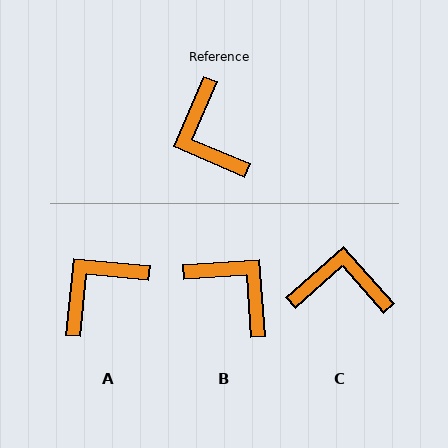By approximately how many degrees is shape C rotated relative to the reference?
Approximately 116 degrees clockwise.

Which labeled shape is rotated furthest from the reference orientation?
B, about 153 degrees away.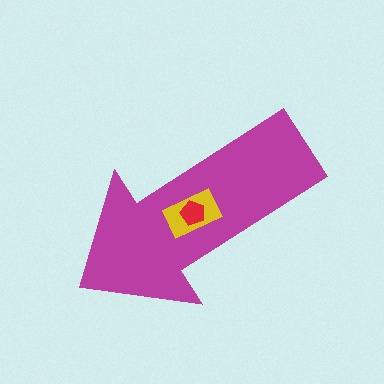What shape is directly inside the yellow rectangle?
The red pentagon.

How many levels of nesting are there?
3.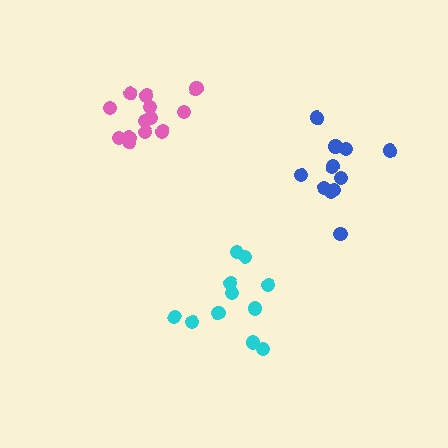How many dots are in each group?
Group 1: 13 dots, Group 2: 11 dots, Group 3: 11 dots (35 total).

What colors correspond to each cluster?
The clusters are colored: pink, blue, cyan.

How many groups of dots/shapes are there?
There are 3 groups.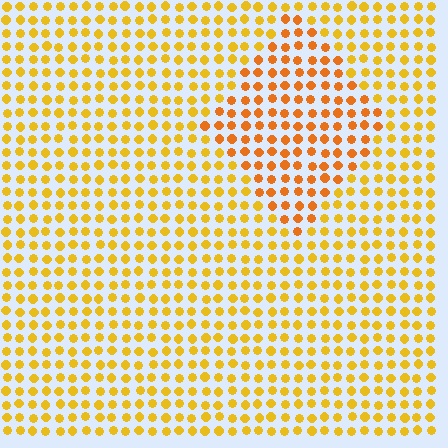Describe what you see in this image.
The image is filled with small yellow elements in a uniform arrangement. A diamond-shaped region is visible where the elements are tinted to a slightly different hue, forming a subtle color boundary.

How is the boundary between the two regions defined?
The boundary is defined purely by a slight shift in hue (about 22 degrees). Spacing, size, and orientation are identical on both sides.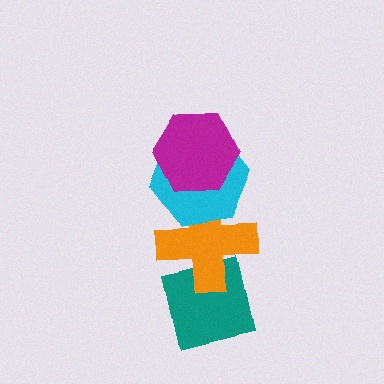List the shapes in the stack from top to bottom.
From top to bottom: the magenta hexagon, the cyan hexagon, the orange cross, the teal square.